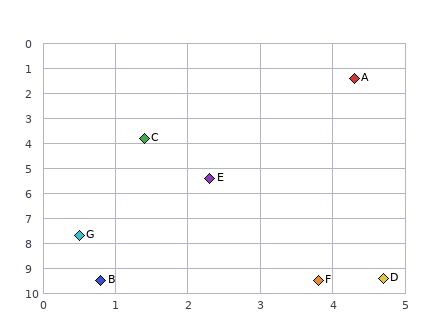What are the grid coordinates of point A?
Point A is at approximately (4.3, 1.4).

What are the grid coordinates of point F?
Point F is at approximately (3.8, 9.5).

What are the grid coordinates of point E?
Point E is at approximately (2.3, 5.4).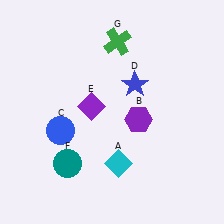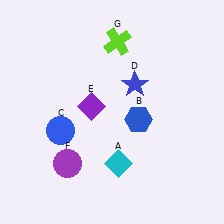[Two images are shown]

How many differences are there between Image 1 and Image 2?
There are 3 differences between the two images.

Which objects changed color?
B changed from purple to blue. F changed from teal to purple. G changed from green to lime.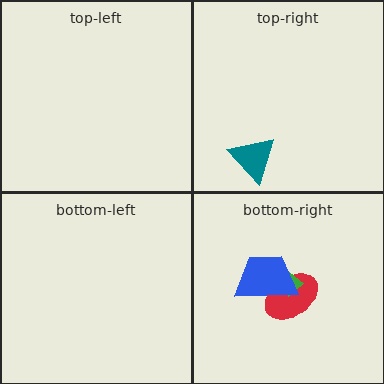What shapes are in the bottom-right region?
The red ellipse, the green arrow, the blue trapezoid.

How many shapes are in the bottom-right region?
3.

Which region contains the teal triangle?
The top-right region.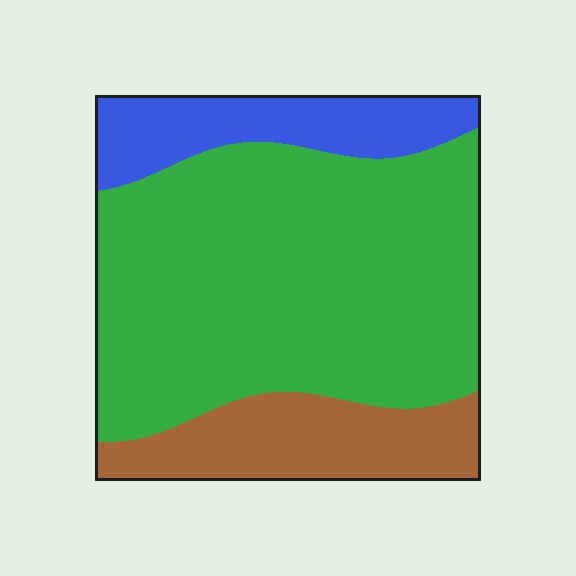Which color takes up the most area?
Green, at roughly 65%.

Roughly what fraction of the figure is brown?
Brown takes up between a sixth and a third of the figure.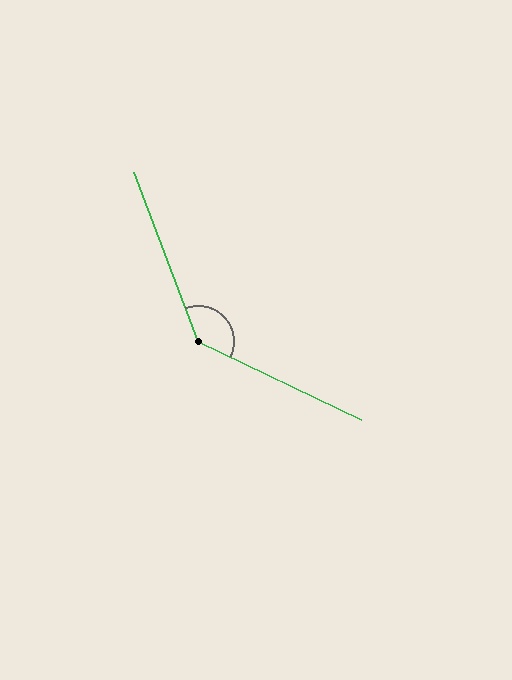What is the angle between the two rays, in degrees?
Approximately 136 degrees.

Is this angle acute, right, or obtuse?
It is obtuse.